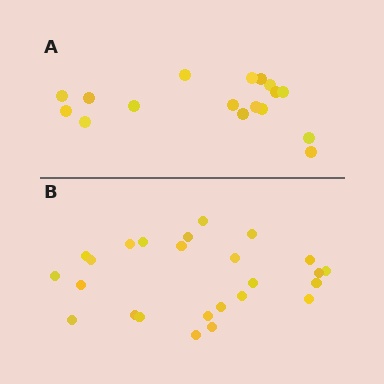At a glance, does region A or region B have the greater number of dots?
Region B (the bottom region) has more dots.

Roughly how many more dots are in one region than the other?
Region B has roughly 8 or so more dots than region A.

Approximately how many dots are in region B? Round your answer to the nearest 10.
About 20 dots. (The exact count is 25, which rounds to 20.)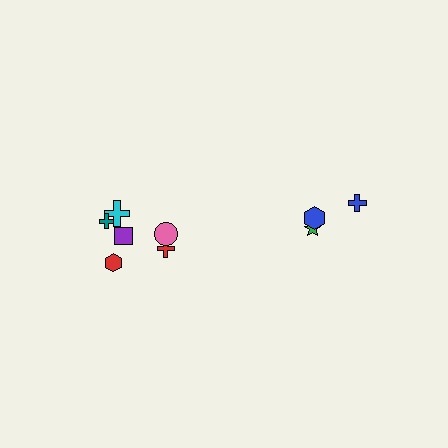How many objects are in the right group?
There are 3 objects.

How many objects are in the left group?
There are 6 objects.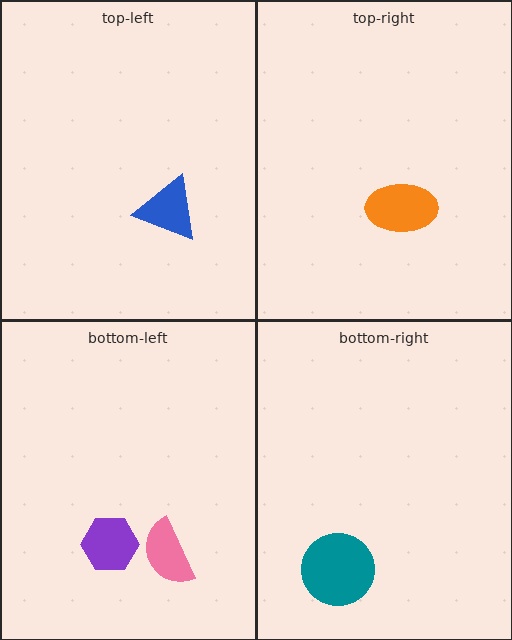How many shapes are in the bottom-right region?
1.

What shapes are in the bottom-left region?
The purple hexagon, the pink semicircle.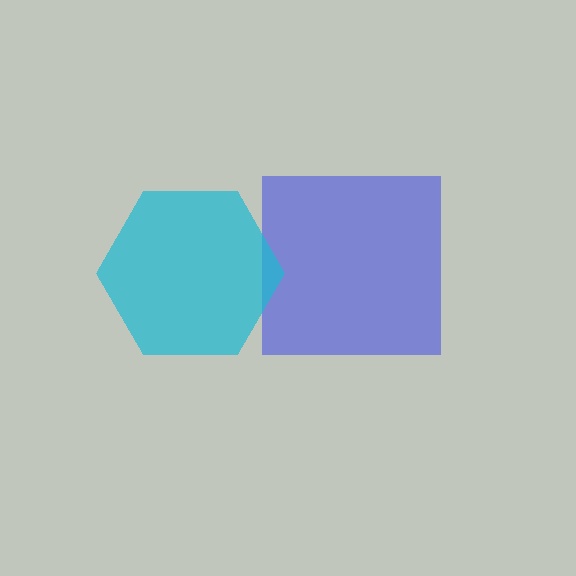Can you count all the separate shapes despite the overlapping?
Yes, there are 2 separate shapes.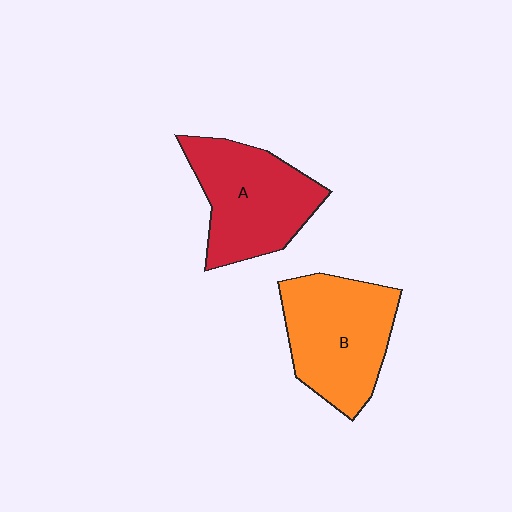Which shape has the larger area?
Shape B (orange).